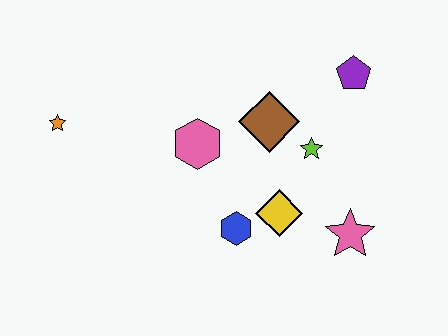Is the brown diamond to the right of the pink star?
No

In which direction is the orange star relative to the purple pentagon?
The orange star is to the left of the purple pentagon.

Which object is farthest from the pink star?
The orange star is farthest from the pink star.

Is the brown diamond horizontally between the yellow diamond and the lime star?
No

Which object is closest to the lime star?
The brown diamond is closest to the lime star.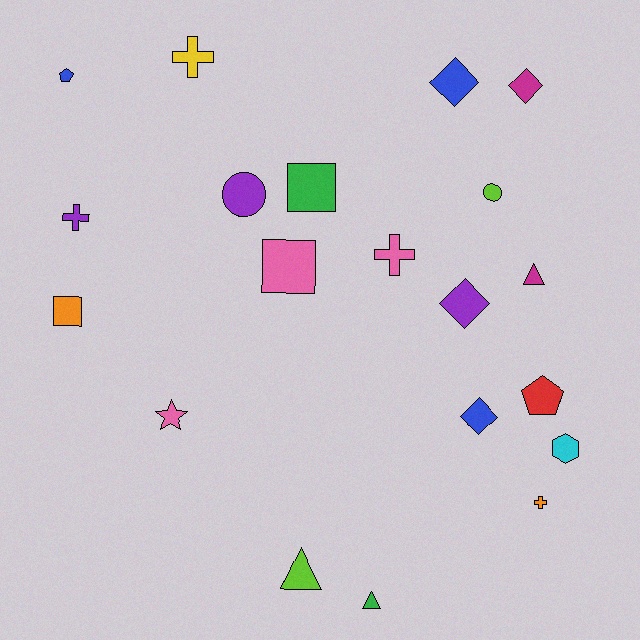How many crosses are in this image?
There are 4 crosses.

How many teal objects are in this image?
There are no teal objects.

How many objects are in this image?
There are 20 objects.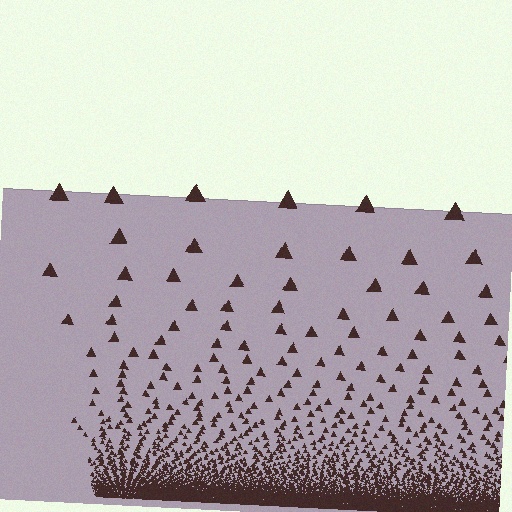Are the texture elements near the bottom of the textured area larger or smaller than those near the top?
Smaller. The gradient is inverted — elements near the bottom are smaller and denser.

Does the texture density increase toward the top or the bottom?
Density increases toward the bottom.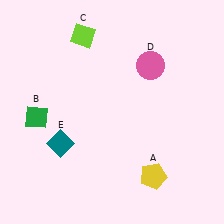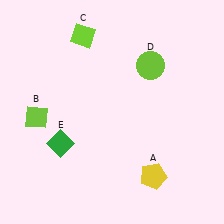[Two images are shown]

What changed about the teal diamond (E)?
In Image 1, E is teal. In Image 2, it changed to green.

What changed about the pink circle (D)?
In Image 1, D is pink. In Image 2, it changed to lime.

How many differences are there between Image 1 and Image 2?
There are 3 differences between the two images.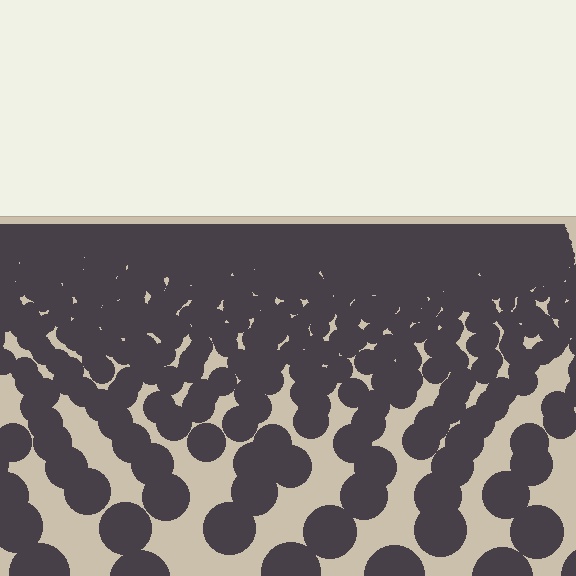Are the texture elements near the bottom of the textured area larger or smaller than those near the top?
Larger. Near the bottom, elements are closer to the viewer and appear at a bigger on-screen size.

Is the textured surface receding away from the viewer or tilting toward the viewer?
The surface is receding away from the viewer. Texture elements get smaller and denser toward the top.